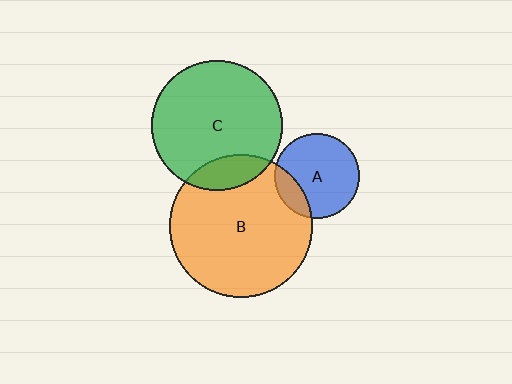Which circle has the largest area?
Circle B (orange).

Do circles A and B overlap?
Yes.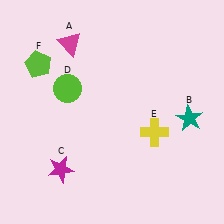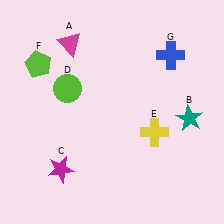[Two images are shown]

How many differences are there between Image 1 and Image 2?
There is 1 difference between the two images.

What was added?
A blue cross (G) was added in Image 2.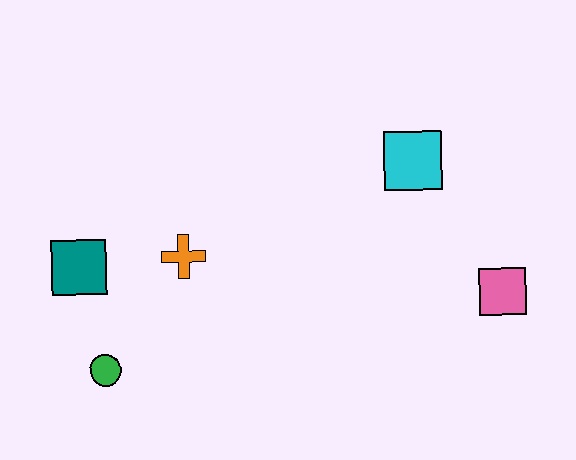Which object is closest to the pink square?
The cyan square is closest to the pink square.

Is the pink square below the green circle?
No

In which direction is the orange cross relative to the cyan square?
The orange cross is to the left of the cyan square.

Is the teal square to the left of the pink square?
Yes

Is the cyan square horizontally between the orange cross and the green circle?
No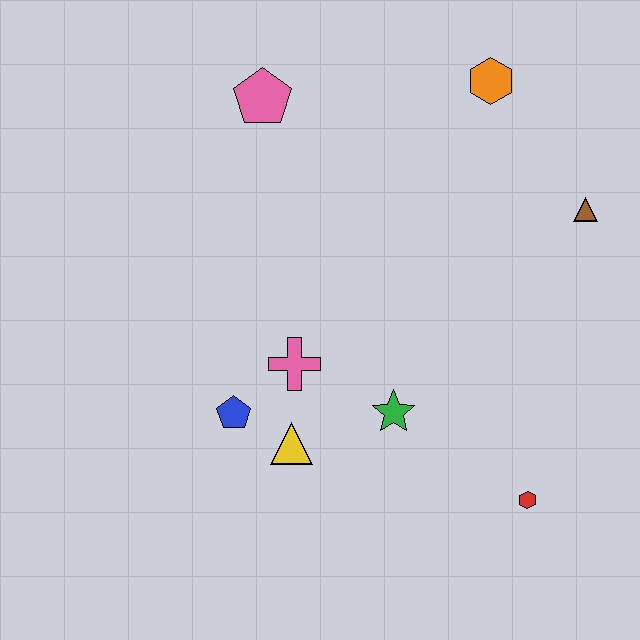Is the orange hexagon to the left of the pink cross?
No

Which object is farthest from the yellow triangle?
The orange hexagon is farthest from the yellow triangle.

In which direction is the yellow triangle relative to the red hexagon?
The yellow triangle is to the left of the red hexagon.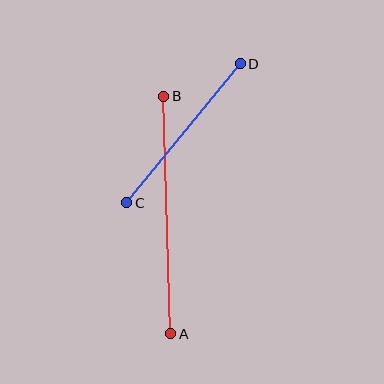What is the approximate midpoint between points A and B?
The midpoint is at approximately (167, 215) pixels.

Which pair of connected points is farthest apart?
Points A and B are farthest apart.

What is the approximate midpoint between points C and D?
The midpoint is at approximately (183, 133) pixels.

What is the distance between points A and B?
The distance is approximately 238 pixels.